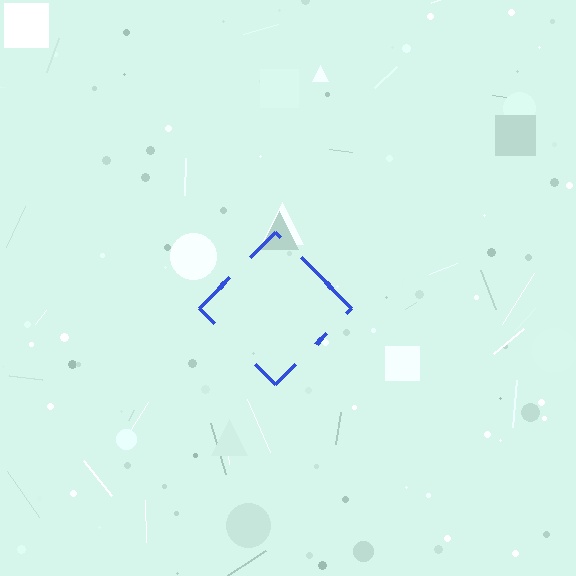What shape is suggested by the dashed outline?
The dashed outline suggests a diamond.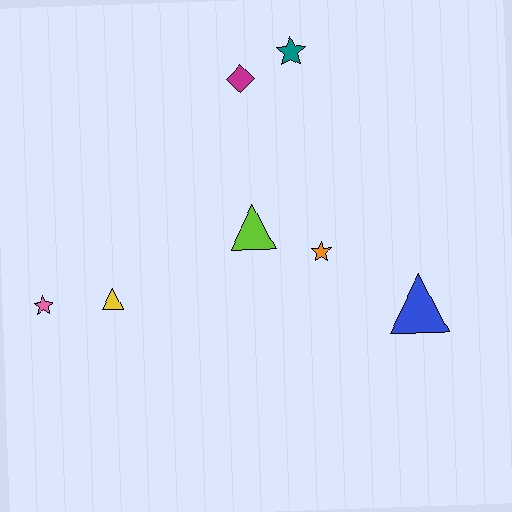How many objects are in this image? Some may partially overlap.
There are 7 objects.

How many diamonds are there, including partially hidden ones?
There is 1 diamond.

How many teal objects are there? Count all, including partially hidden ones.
There is 1 teal object.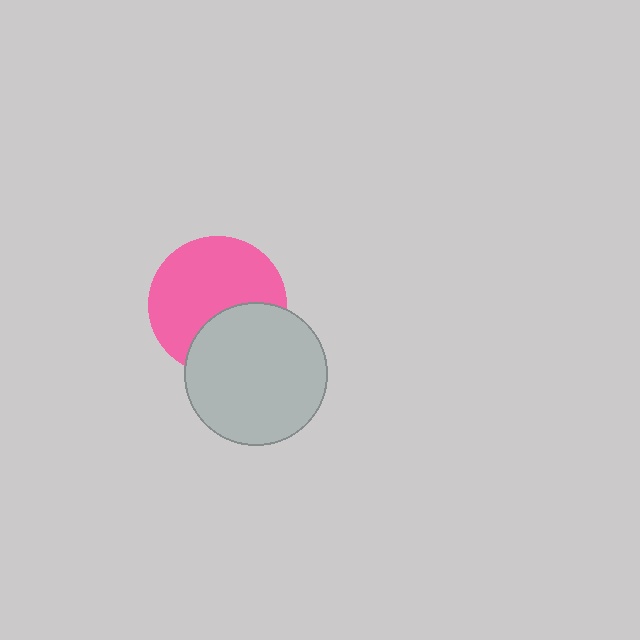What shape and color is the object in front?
The object in front is a light gray circle.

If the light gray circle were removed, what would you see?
You would see the complete pink circle.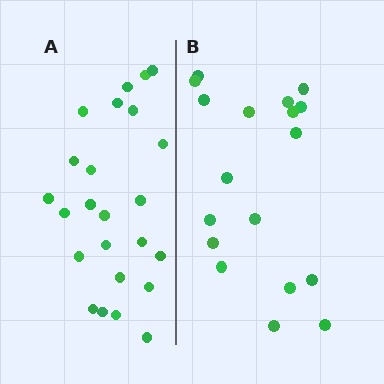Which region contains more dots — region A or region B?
Region A (the left region) has more dots.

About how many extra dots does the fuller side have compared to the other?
Region A has about 6 more dots than region B.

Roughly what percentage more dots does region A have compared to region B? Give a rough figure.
About 35% more.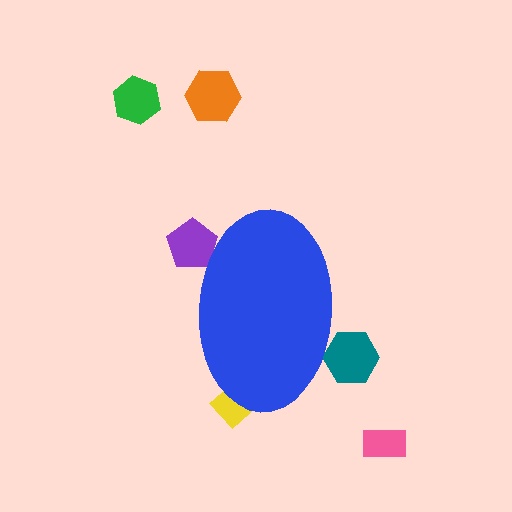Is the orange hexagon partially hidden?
No, the orange hexagon is fully visible.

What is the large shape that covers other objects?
A blue ellipse.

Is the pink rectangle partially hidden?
No, the pink rectangle is fully visible.